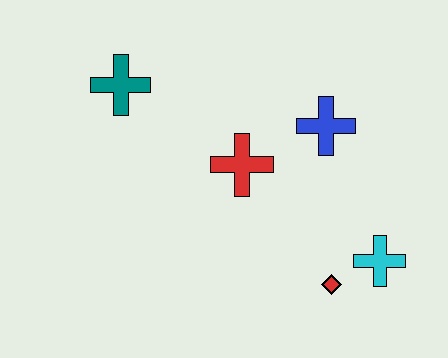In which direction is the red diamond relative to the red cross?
The red diamond is below the red cross.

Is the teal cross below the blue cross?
No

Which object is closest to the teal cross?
The red cross is closest to the teal cross.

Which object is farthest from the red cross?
The cyan cross is farthest from the red cross.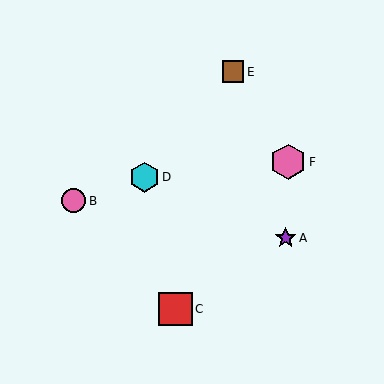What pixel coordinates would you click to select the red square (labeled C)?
Click at (176, 309) to select the red square C.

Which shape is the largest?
The pink hexagon (labeled F) is the largest.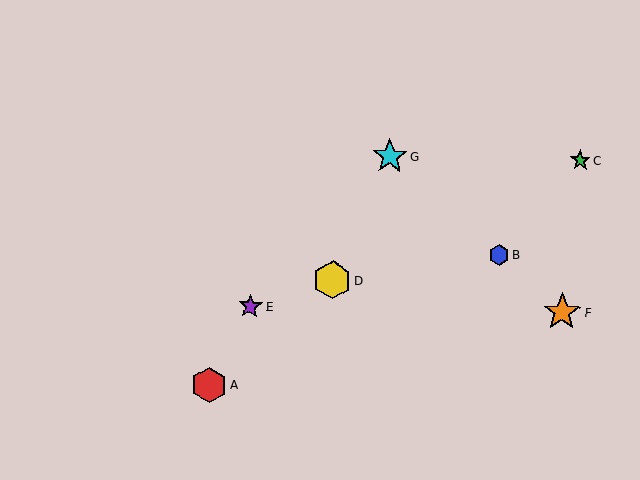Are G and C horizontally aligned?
Yes, both are at y≈156.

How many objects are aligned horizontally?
2 objects (C, G) are aligned horizontally.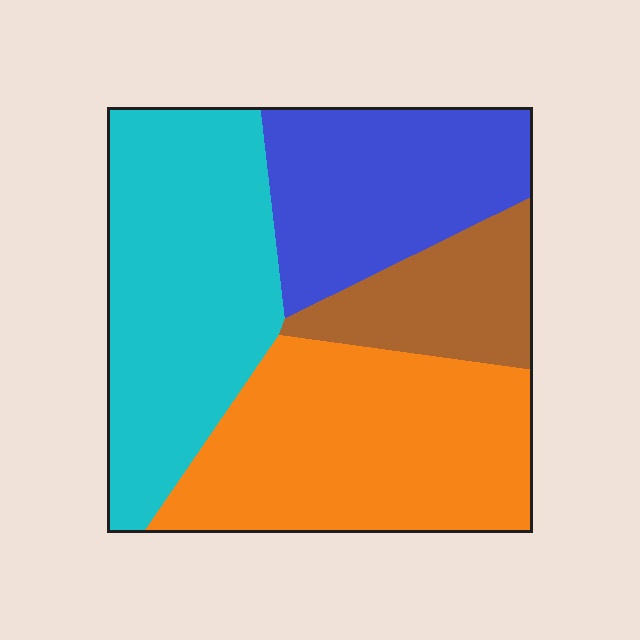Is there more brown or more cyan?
Cyan.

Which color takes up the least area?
Brown, at roughly 15%.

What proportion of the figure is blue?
Blue takes up about one fifth (1/5) of the figure.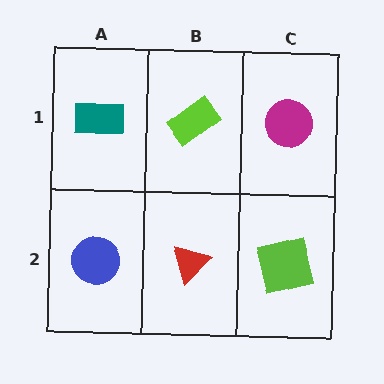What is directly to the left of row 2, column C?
A red triangle.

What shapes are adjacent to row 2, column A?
A teal rectangle (row 1, column A), a red triangle (row 2, column B).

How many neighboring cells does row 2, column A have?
2.